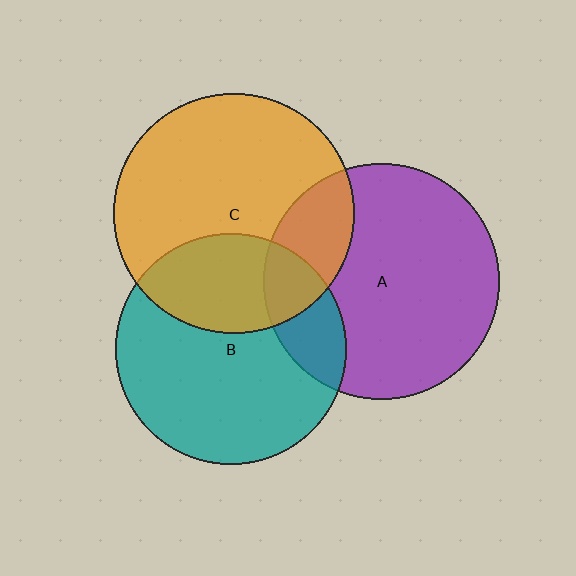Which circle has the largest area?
Circle C (orange).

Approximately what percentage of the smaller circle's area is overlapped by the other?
Approximately 20%.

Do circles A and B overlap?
Yes.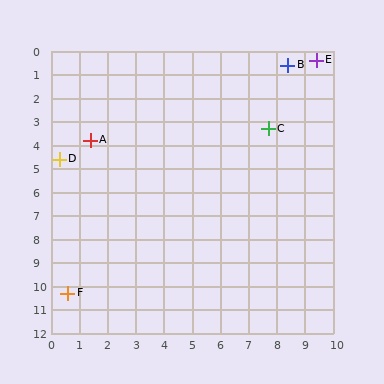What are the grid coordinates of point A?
Point A is at approximately (1.4, 3.8).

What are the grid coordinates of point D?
Point D is at approximately (0.3, 4.6).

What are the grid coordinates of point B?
Point B is at approximately (8.4, 0.6).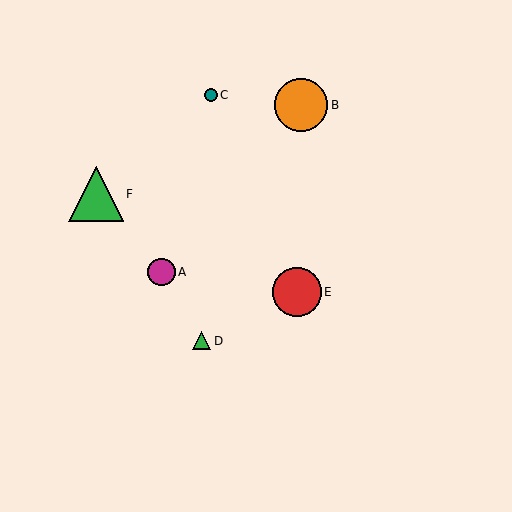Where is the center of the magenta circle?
The center of the magenta circle is at (162, 272).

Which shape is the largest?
The green triangle (labeled F) is the largest.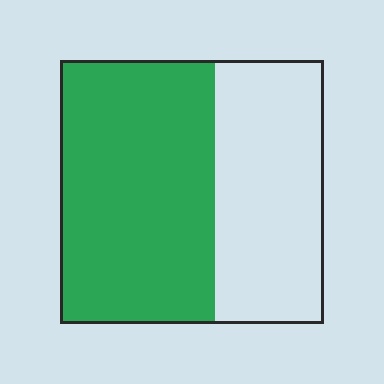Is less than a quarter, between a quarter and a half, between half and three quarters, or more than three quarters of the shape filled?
Between half and three quarters.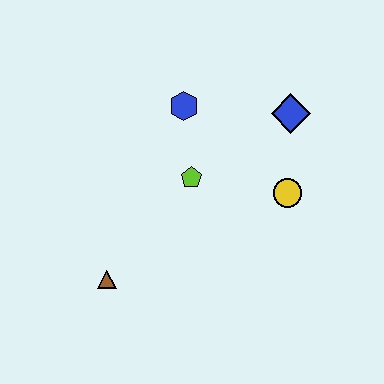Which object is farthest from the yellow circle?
The brown triangle is farthest from the yellow circle.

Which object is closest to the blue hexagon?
The lime pentagon is closest to the blue hexagon.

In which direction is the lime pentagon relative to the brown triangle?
The lime pentagon is above the brown triangle.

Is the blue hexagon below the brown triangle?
No